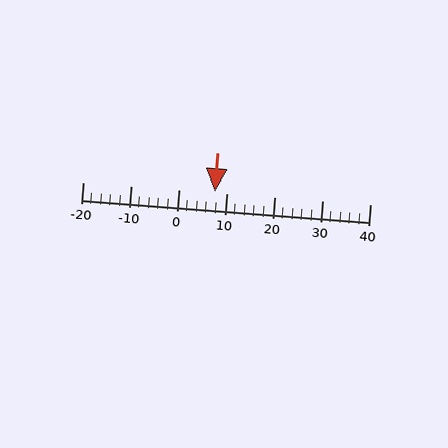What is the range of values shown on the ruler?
The ruler shows values from -20 to 40.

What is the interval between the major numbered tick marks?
The major tick marks are spaced 10 units apart.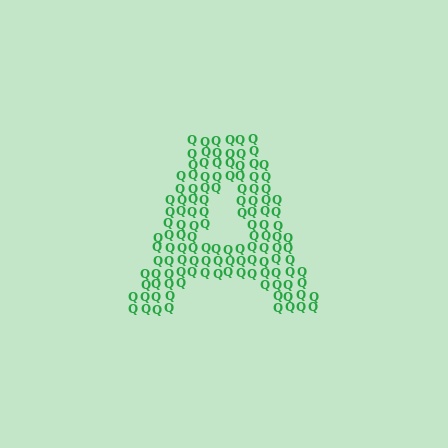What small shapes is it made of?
It is made of small letter Q's.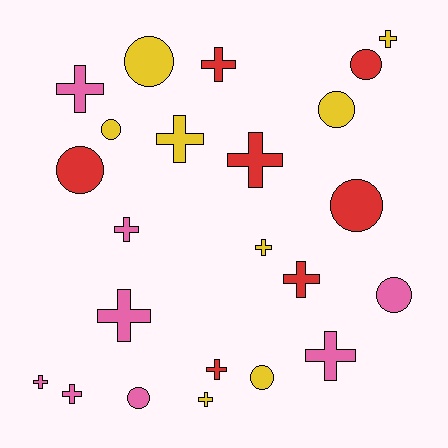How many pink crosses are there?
There are 6 pink crosses.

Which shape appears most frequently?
Cross, with 14 objects.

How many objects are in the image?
There are 23 objects.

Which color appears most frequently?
Pink, with 8 objects.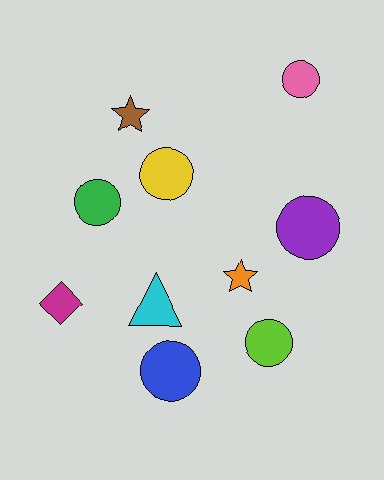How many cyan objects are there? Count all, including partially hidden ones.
There is 1 cyan object.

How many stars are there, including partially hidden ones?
There are 2 stars.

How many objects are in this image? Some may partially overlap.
There are 10 objects.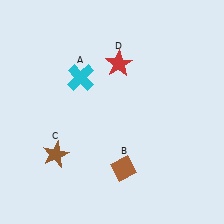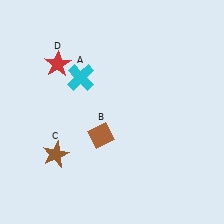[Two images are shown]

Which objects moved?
The objects that moved are: the brown diamond (B), the red star (D).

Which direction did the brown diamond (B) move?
The brown diamond (B) moved up.